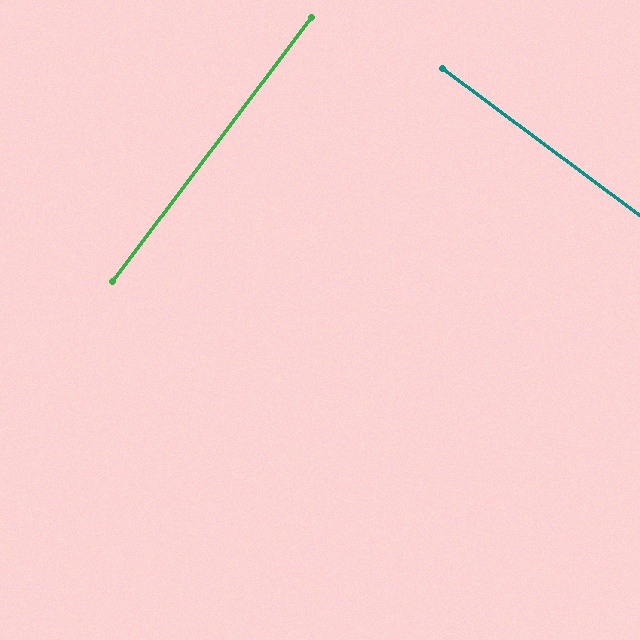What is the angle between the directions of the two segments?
Approximately 90 degrees.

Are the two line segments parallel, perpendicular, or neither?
Perpendicular — they meet at approximately 90°.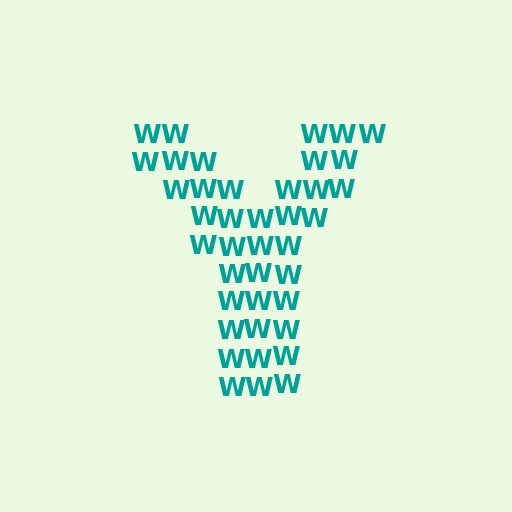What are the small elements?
The small elements are letter W's.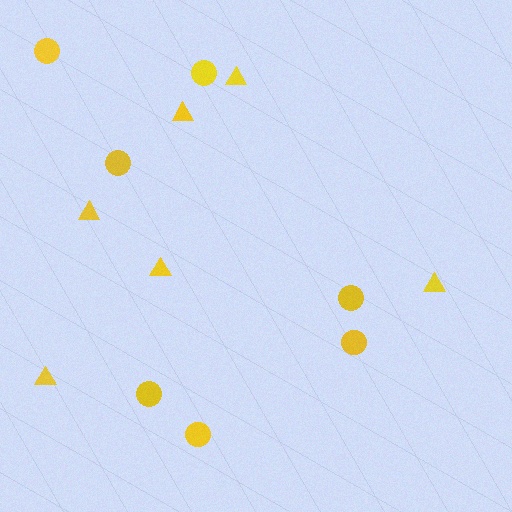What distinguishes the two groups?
There are 2 groups: one group of circles (7) and one group of triangles (6).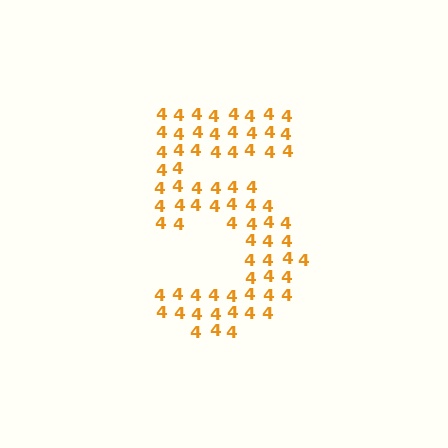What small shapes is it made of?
It is made of small digit 4's.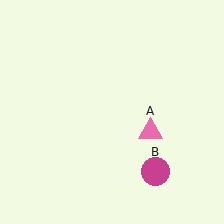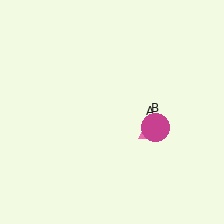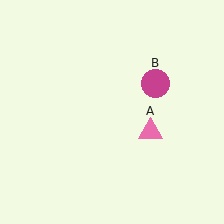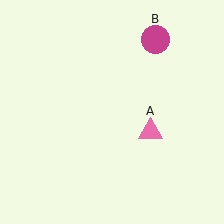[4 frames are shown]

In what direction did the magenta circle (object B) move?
The magenta circle (object B) moved up.